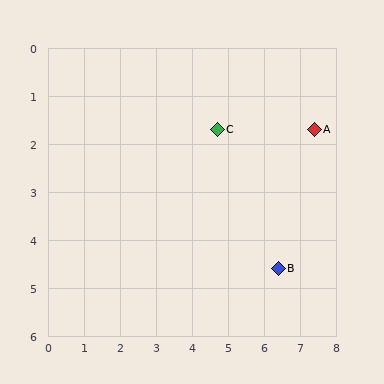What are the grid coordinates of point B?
Point B is at approximately (6.4, 4.6).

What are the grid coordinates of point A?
Point A is at approximately (7.4, 1.7).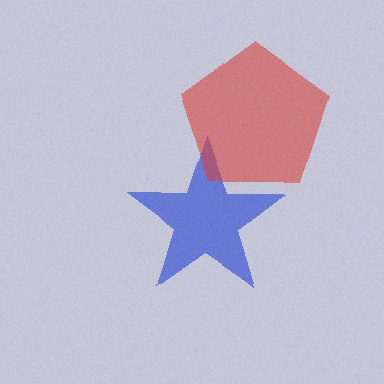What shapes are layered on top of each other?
The layered shapes are: a blue star, a red pentagon.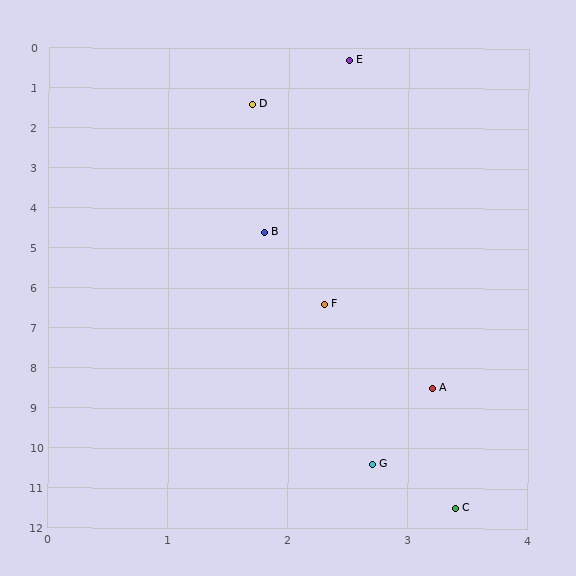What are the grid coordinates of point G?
Point G is at approximately (2.7, 10.4).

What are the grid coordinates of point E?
Point E is at approximately (2.5, 0.3).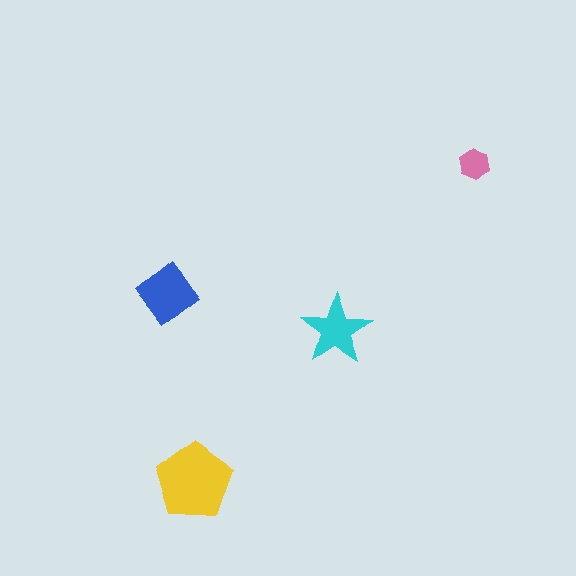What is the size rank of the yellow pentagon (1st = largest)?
1st.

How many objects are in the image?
There are 4 objects in the image.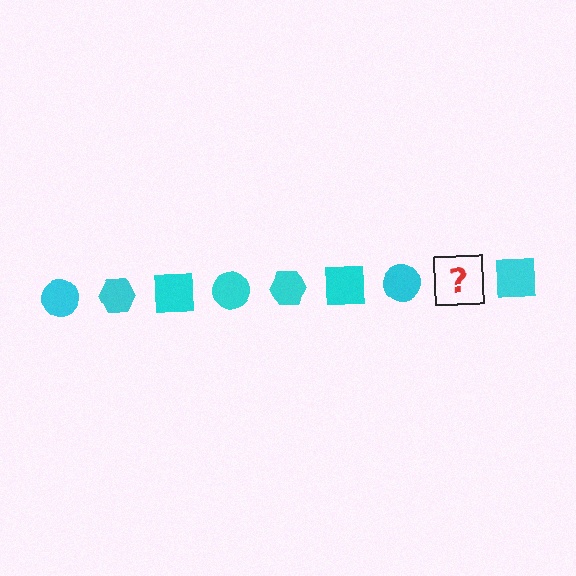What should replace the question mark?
The question mark should be replaced with a cyan hexagon.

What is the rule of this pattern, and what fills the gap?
The rule is that the pattern cycles through circle, hexagon, square shapes in cyan. The gap should be filled with a cyan hexagon.